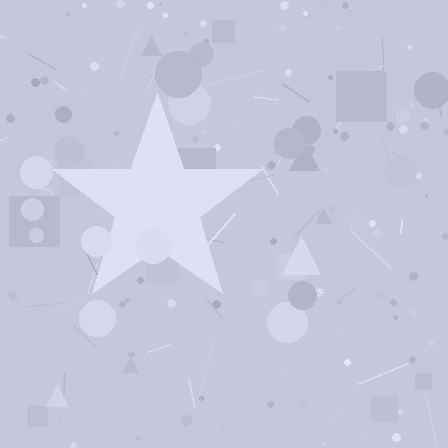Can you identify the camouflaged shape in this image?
The camouflaged shape is a star.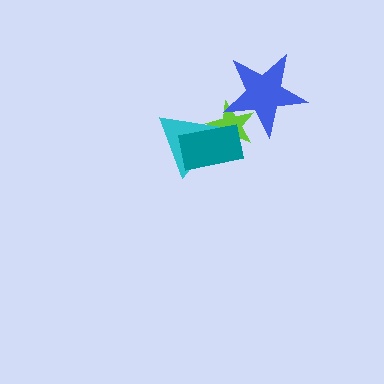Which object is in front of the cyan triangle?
The teal rectangle is in front of the cyan triangle.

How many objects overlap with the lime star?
3 objects overlap with the lime star.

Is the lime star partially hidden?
Yes, it is partially covered by another shape.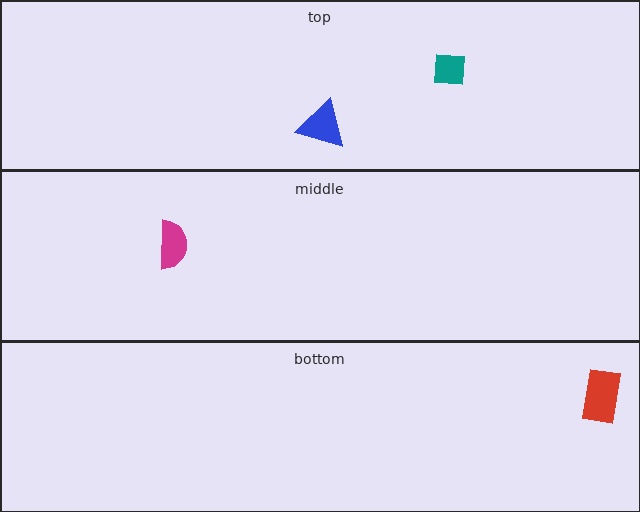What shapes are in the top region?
The teal square, the blue triangle.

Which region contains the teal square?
The top region.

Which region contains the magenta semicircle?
The middle region.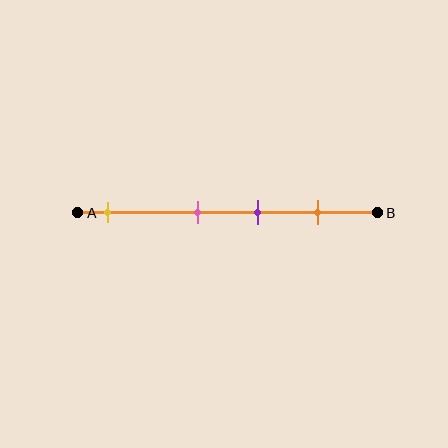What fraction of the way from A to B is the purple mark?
The purple mark is approximately 60% (0.6) of the way from A to B.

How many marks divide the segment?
There are 4 marks dividing the segment.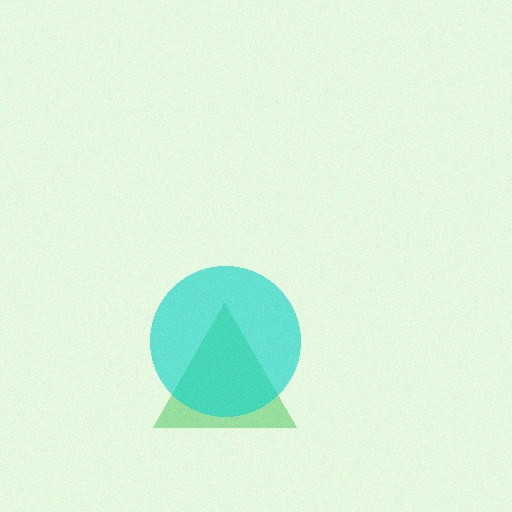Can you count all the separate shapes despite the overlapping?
Yes, there are 2 separate shapes.